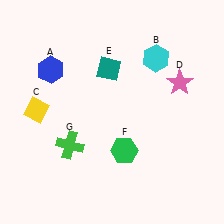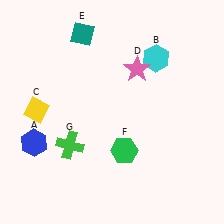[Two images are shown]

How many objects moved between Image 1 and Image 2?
3 objects moved between the two images.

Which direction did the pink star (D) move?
The pink star (D) moved left.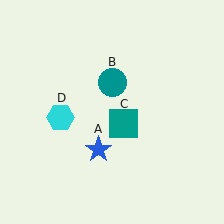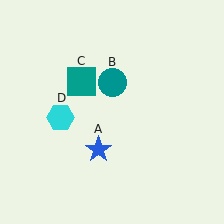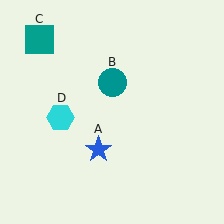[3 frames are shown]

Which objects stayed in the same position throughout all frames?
Blue star (object A) and teal circle (object B) and cyan hexagon (object D) remained stationary.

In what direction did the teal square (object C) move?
The teal square (object C) moved up and to the left.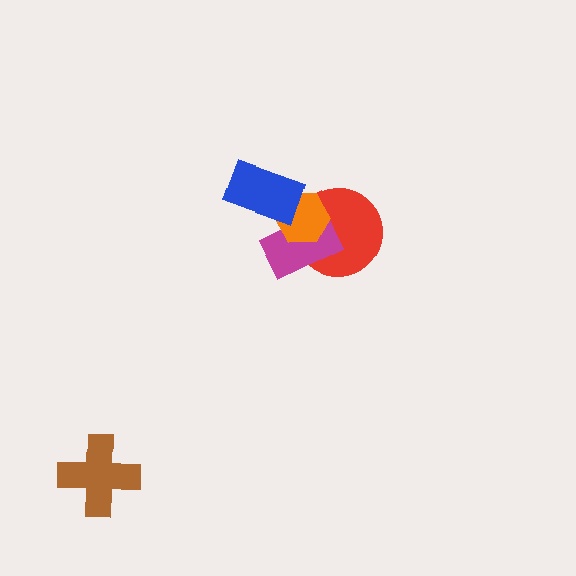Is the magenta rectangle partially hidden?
Yes, it is partially covered by another shape.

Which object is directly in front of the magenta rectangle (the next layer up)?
The orange hexagon is directly in front of the magenta rectangle.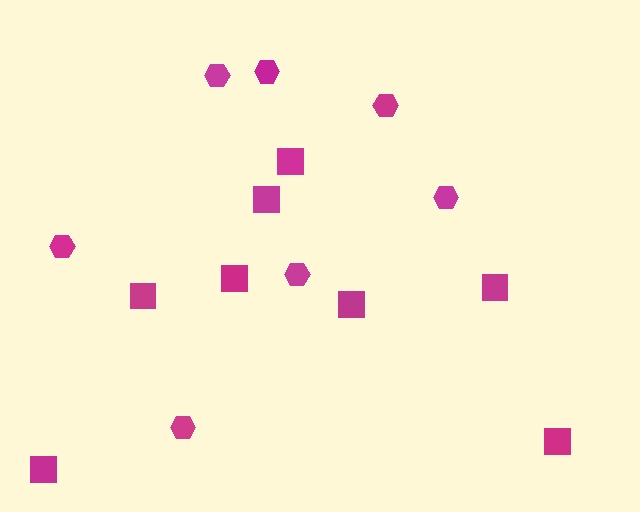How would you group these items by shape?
There are 2 groups: one group of hexagons (7) and one group of squares (8).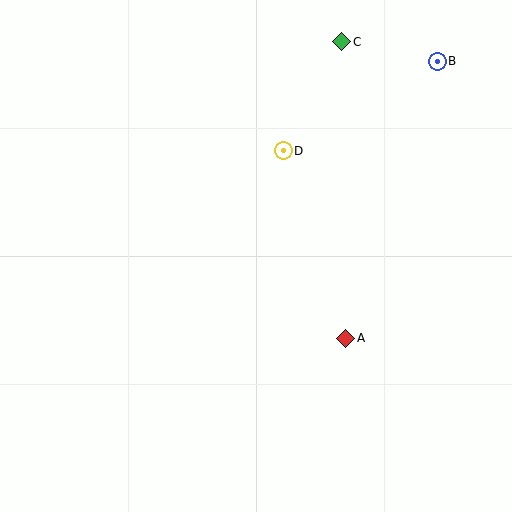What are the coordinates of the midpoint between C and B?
The midpoint between C and B is at (390, 52).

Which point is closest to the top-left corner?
Point D is closest to the top-left corner.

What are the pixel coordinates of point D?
Point D is at (283, 151).